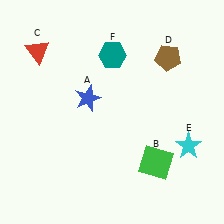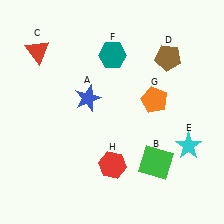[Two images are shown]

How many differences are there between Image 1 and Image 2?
There are 2 differences between the two images.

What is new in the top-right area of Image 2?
An orange pentagon (G) was added in the top-right area of Image 2.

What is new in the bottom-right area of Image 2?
A red hexagon (H) was added in the bottom-right area of Image 2.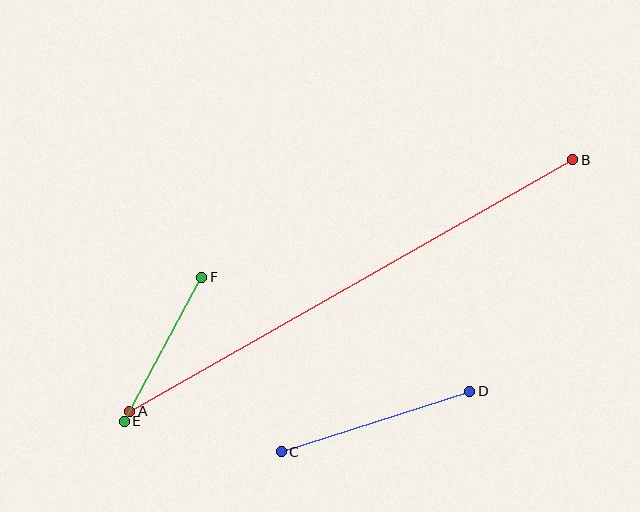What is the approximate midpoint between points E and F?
The midpoint is at approximately (163, 349) pixels.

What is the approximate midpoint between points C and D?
The midpoint is at approximately (376, 422) pixels.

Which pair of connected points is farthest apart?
Points A and B are farthest apart.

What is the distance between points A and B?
The distance is approximately 510 pixels.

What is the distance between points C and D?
The distance is approximately 198 pixels.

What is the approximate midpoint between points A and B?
The midpoint is at approximately (351, 286) pixels.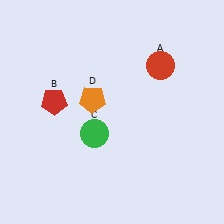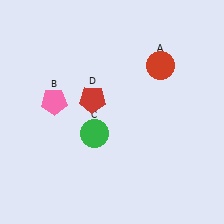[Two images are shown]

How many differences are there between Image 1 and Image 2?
There are 2 differences between the two images.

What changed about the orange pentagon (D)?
In Image 1, D is orange. In Image 2, it changed to red.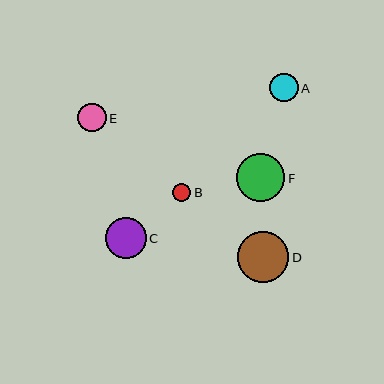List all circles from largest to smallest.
From largest to smallest: D, F, C, A, E, B.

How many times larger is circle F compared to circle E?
Circle F is approximately 1.7 times the size of circle E.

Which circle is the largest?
Circle D is the largest with a size of approximately 51 pixels.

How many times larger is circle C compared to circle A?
Circle C is approximately 1.4 times the size of circle A.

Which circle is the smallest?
Circle B is the smallest with a size of approximately 18 pixels.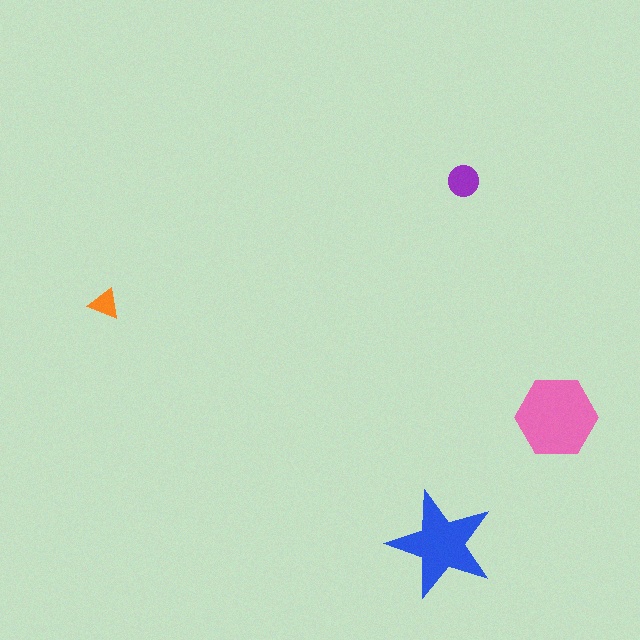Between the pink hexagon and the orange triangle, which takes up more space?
The pink hexagon.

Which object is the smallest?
The orange triangle.